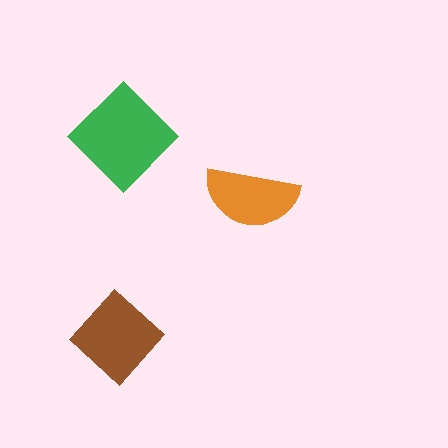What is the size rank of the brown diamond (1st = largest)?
2nd.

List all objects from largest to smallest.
The green diamond, the brown diamond, the orange semicircle.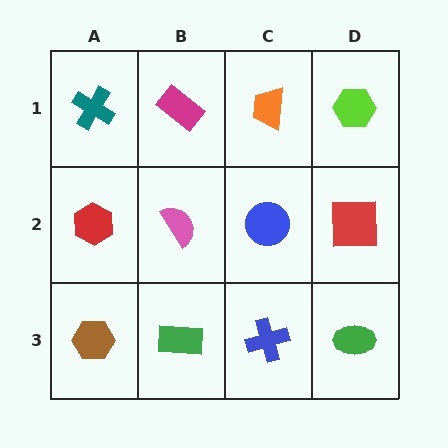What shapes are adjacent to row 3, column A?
A red hexagon (row 2, column A), a green rectangle (row 3, column B).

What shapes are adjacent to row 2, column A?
A teal cross (row 1, column A), a brown hexagon (row 3, column A), a pink semicircle (row 2, column B).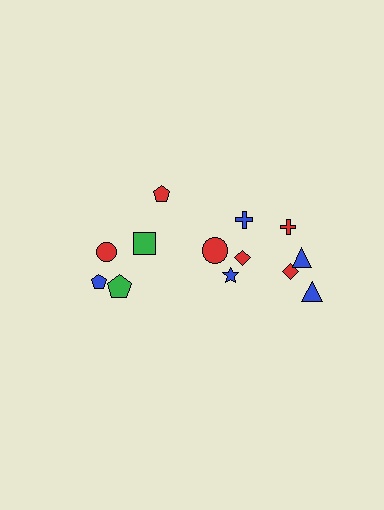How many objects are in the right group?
There are 8 objects.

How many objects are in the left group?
There are 5 objects.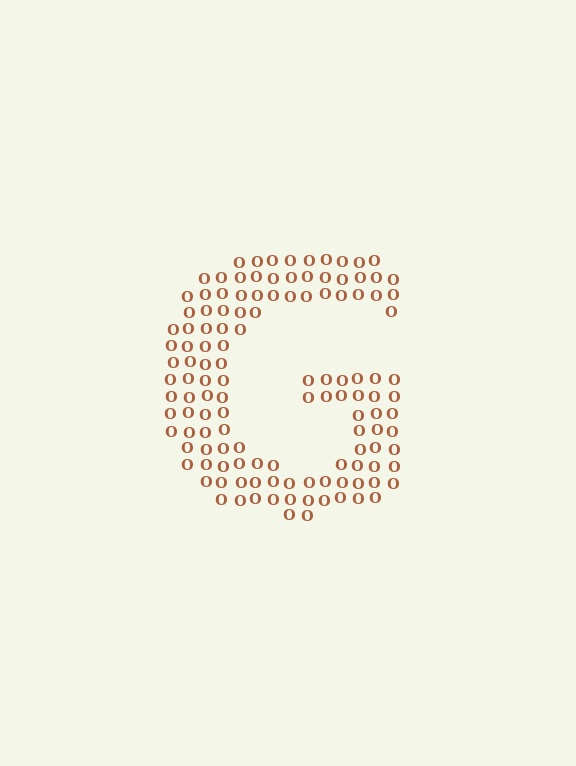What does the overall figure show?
The overall figure shows the letter G.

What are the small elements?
The small elements are letter O's.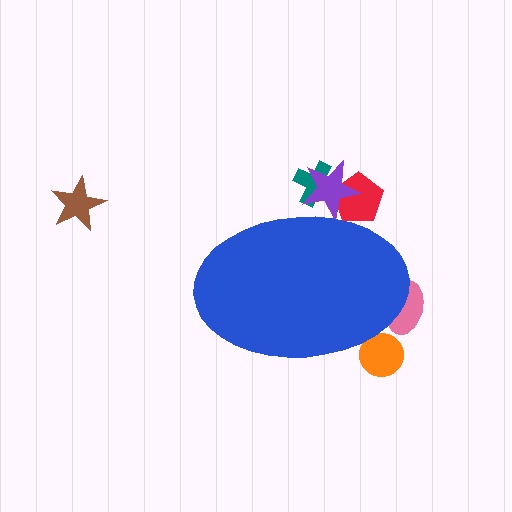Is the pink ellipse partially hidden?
Yes, the pink ellipse is partially hidden behind the blue ellipse.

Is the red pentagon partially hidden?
Yes, the red pentagon is partially hidden behind the blue ellipse.